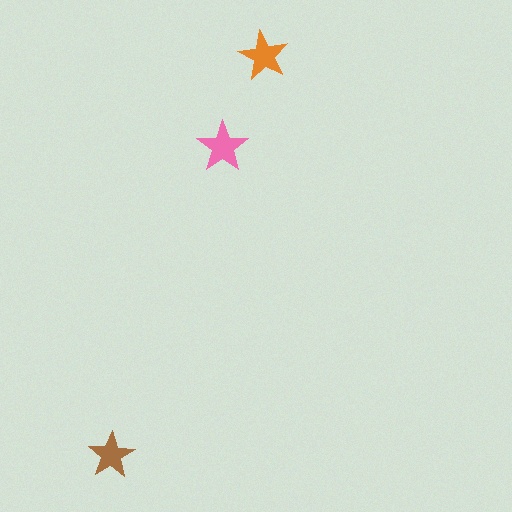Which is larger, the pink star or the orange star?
The pink one.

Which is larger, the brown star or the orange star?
The orange one.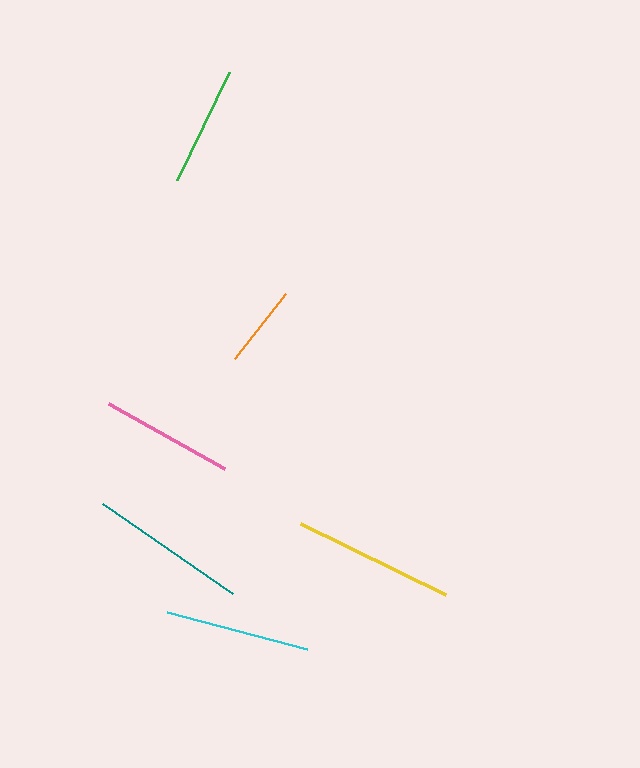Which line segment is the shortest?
The orange line is the shortest at approximately 83 pixels.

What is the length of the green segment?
The green segment is approximately 120 pixels long.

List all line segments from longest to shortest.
From longest to shortest: yellow, teal, cyan, pink, green, orange.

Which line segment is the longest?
The yellow line is the longest at approximately 162 pixels.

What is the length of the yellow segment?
The yellow segment is approximately 162 pixels long.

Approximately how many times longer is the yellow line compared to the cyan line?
The yellow line is approximately 1.1 times the length of the cyan line.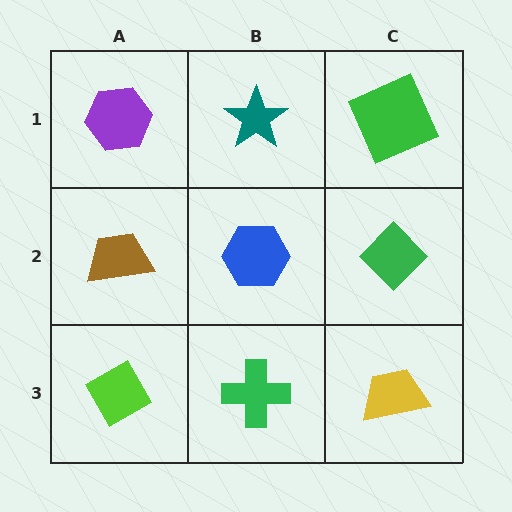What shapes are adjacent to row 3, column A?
A brown trapezoid (row 2, column A), a green cross (row 3, column B).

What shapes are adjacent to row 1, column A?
A brown trapezoid (row 2, column A), a teal star (row 1, column B).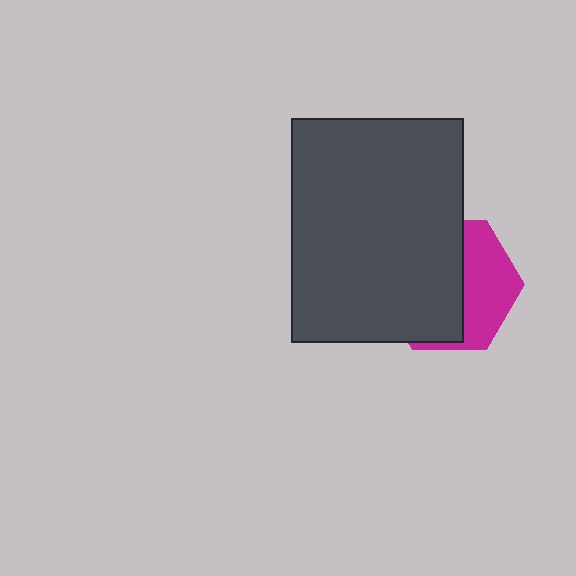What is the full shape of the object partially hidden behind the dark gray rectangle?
The partially hidden object is a magenta hexagon.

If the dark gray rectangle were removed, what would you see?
You would see the complete magenta hexagon.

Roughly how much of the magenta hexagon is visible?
A small part of it is visible (roughly 40%).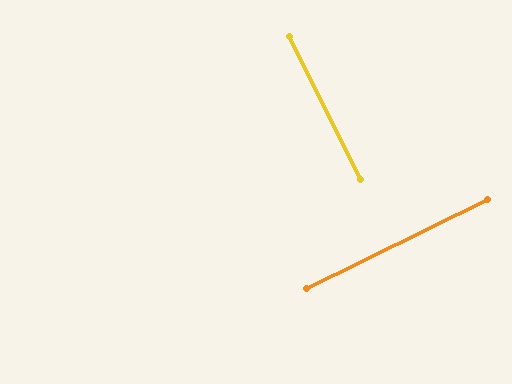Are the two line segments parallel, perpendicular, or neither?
Perpendicular — they meet at approximately 90°.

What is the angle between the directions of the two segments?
Approximately 90 degrees.